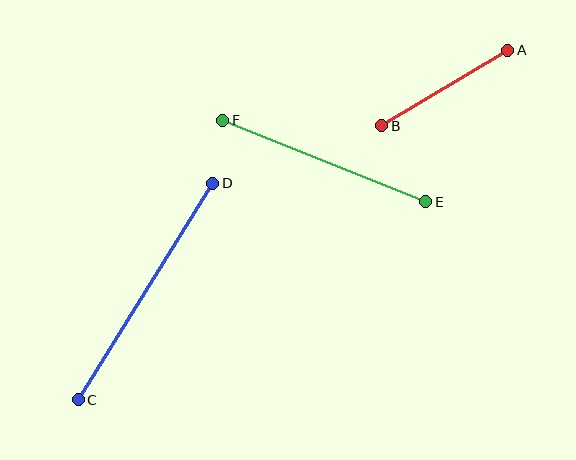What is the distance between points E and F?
The distance is approximately 219 pixels.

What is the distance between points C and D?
The distance is approximately 255 pixels.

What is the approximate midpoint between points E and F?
The midpoint is at approximately (324, 161) pixels.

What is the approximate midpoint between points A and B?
The midpoint is at approximately (445, 88) pixels.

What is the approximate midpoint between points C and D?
The midpoint is at approximately (145, 291) pixels.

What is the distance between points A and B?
The distance is approximately 147 pixels.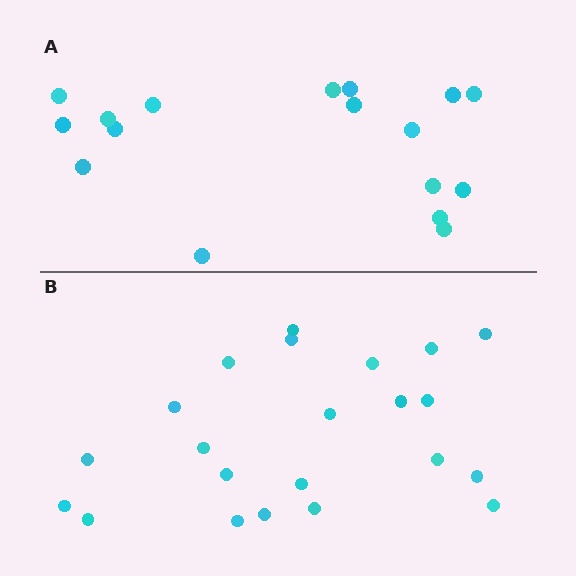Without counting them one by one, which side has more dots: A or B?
Region B (the bottom region) has more dots.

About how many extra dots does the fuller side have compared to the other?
Region B has about 5 more dots than region A.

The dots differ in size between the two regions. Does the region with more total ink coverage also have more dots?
No. Region A has more total ink coverage because its dots are larger, but region B actually contains more individual dots. Total area can be misleading — the number of items is what matters here.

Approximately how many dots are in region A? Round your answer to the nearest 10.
About 20 dots. (The exact count is 17, which rounds to 20.)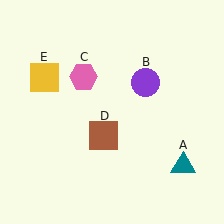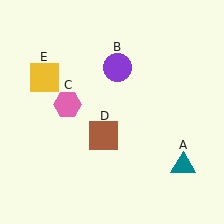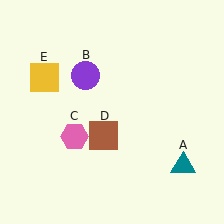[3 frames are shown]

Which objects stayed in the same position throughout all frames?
Teal triangle (object A) and brown square (object D) and yellow square (object E) remained stationary.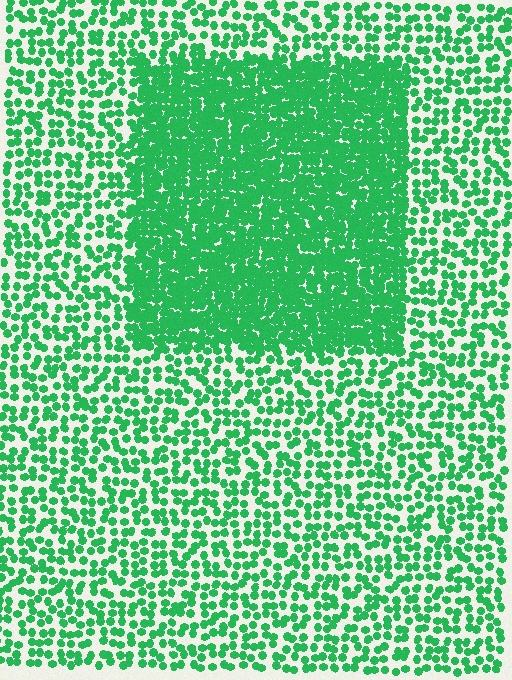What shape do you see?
I see a rectangle.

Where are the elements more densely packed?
The elements are more densely packed inside the rectangle boundary.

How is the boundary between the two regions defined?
The boundary is defined by a change in element density (approximately 2.4x ratio). All elements are the same color, size, and shape.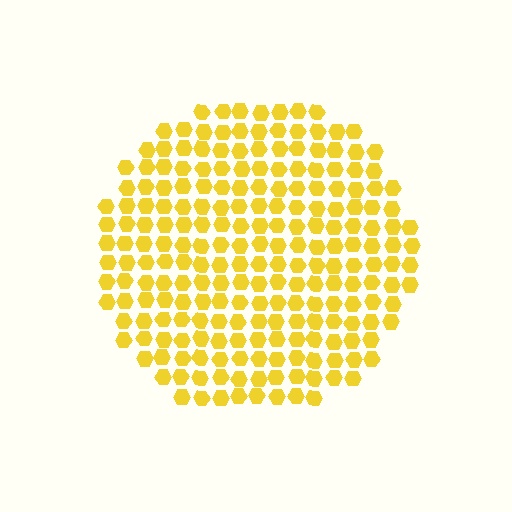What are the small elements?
The small elements are hexagons.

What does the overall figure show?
The overall figure shows a circle.